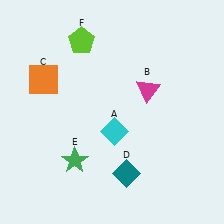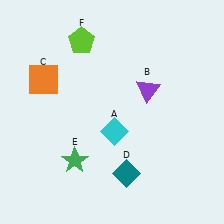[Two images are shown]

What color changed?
The triangle (B) changed from magenta in Image 1 to purple in Image 2.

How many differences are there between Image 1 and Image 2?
There is 1 difference between the two images.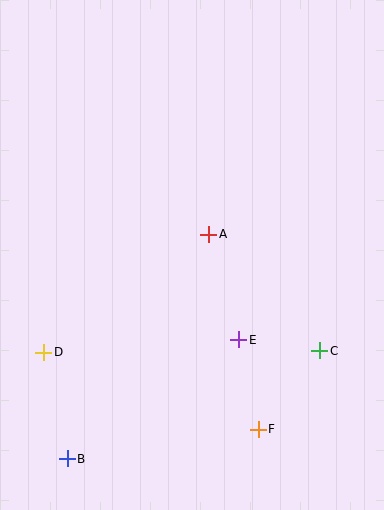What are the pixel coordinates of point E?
Point E is at (239, 340).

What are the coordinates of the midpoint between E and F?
The midpoint between E and F is at (248, 385).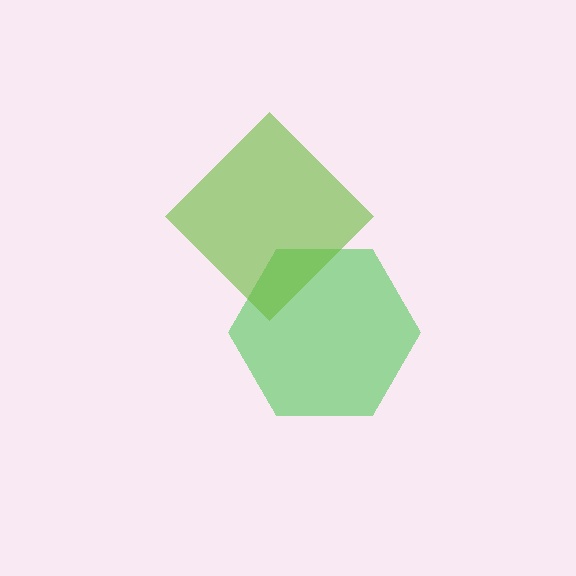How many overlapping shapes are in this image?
There are 2 overlapping shapes in the image.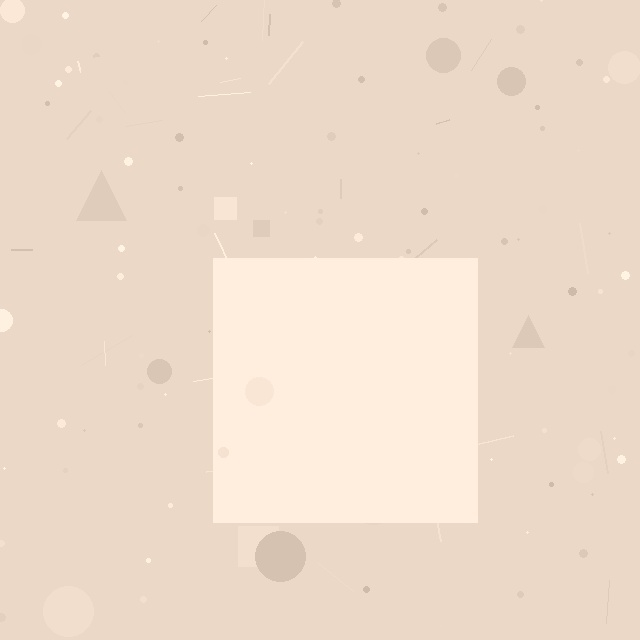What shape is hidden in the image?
A square is hidden in the image.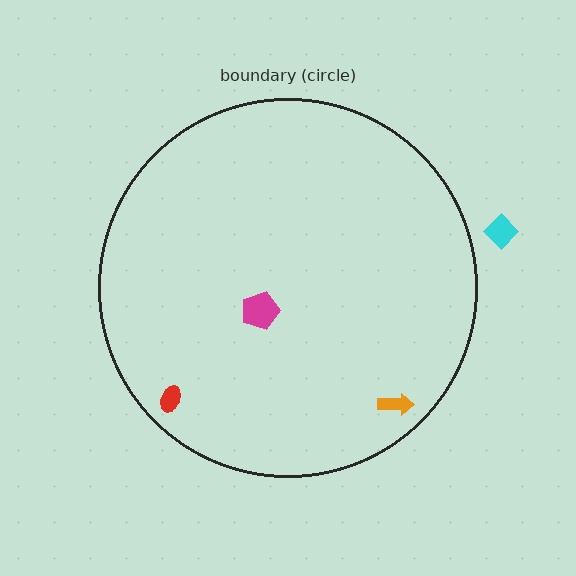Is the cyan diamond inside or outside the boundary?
Outside.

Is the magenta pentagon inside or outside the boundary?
Inside.